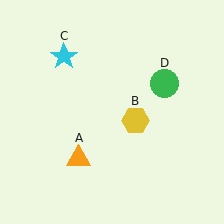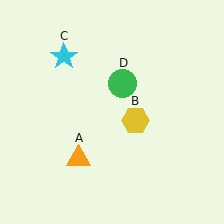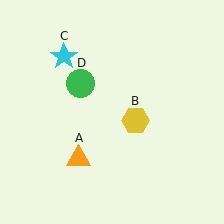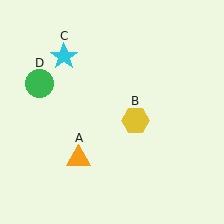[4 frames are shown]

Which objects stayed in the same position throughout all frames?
Orange triangle (object A) and yellow hexagon (object B) and cyan star (object C) remained stationary.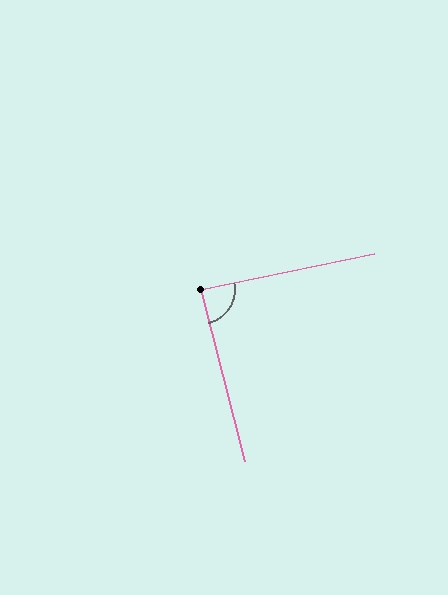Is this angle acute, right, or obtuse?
It is approximately a right angle.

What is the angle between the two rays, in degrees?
Approximately 87 degrees.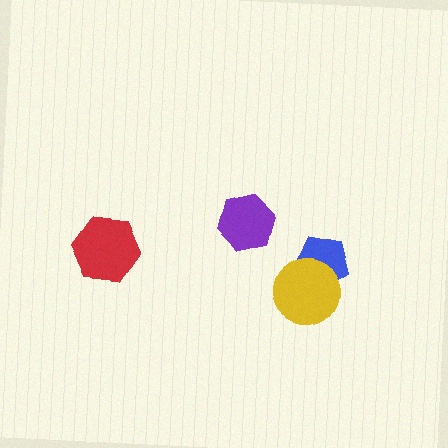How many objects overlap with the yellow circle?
1 object overlaps with the yellow circle.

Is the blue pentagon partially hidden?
Yes, it is partially covered by another shape.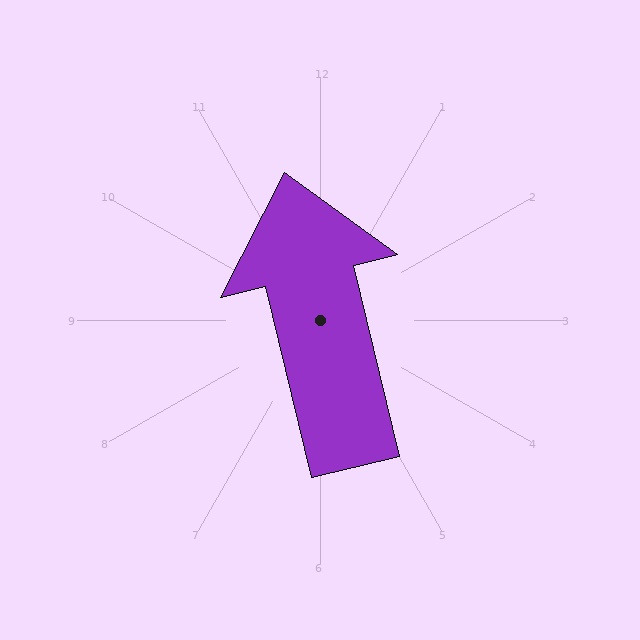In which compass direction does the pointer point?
North.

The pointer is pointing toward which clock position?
Roughly 12 o'clock.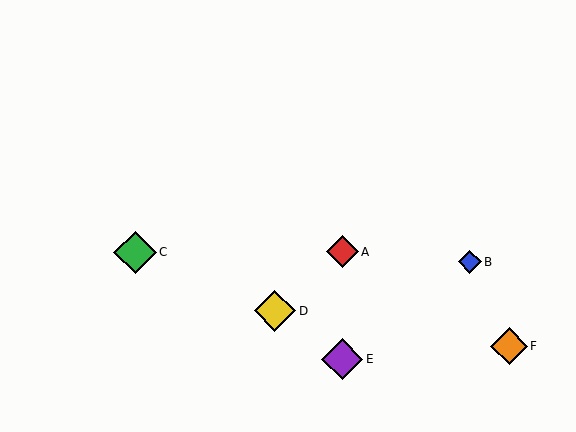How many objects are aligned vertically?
2 objects (A, E) are aligned vertically.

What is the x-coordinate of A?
Object A is at x≈342.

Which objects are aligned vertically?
Objects A, E are aligned vertically.